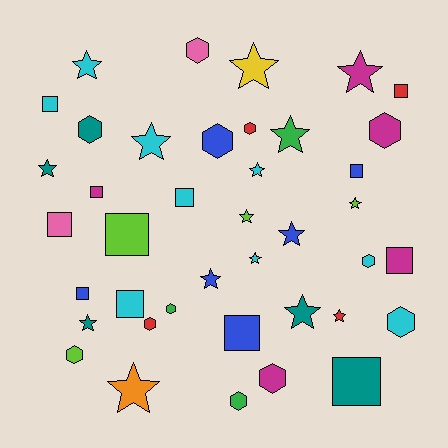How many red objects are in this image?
There are 4 red objects.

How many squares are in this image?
There are 12 squares.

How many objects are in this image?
There are 40 objects.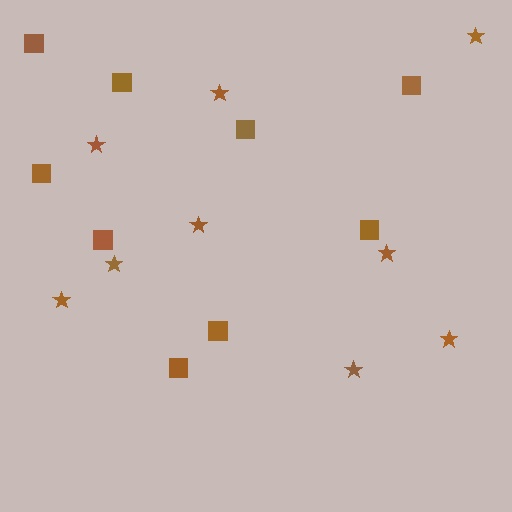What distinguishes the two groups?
There are 2 groups: one group of squares (9) and one group of stars (9).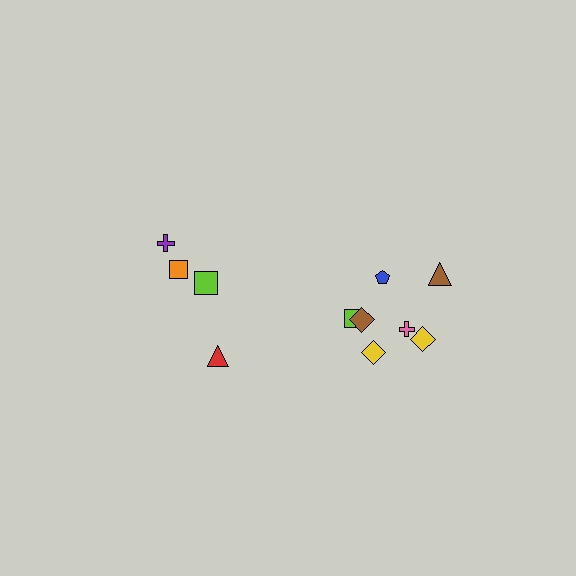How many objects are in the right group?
There are 7 objects.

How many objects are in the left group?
There are 4 objects.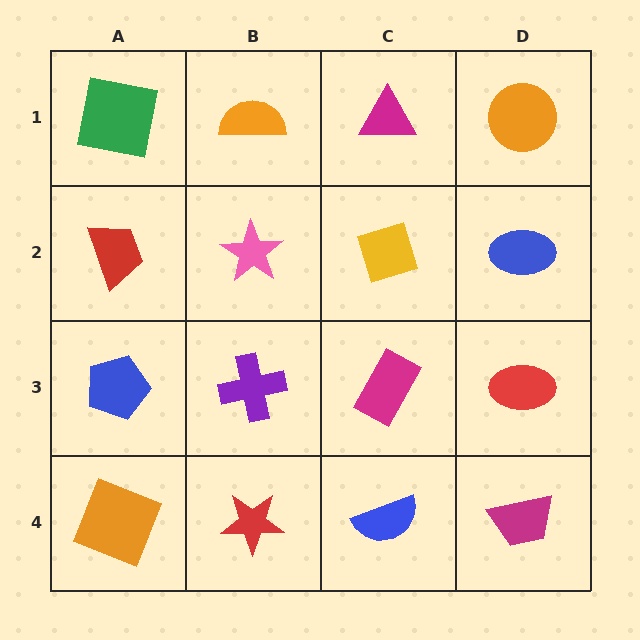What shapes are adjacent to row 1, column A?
A red trapezoid (row 2, column A), an orange semicircle (row 1, column B).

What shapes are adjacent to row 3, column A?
A red trapezoid (row 2, column A), an orange square (row 4, column A), a purple cross (row 3, column B).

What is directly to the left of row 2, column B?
A red trapezoid.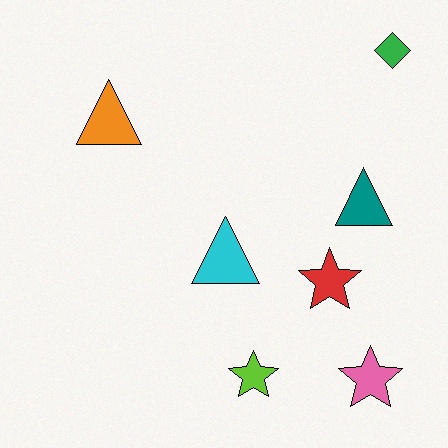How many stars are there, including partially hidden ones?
There are 3 stars.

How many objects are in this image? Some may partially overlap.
There are 7 objects.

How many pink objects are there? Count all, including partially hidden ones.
There is 1 pink object.